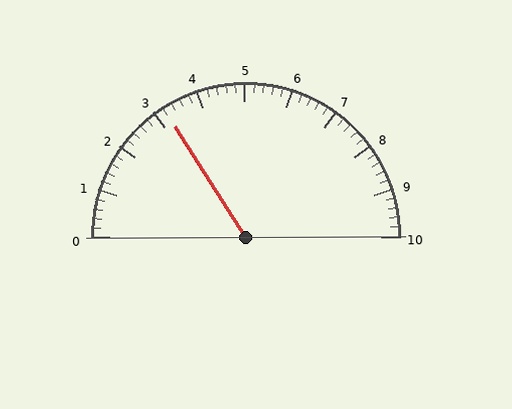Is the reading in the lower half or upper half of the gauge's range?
The reading is in the lower half of the range (0 to 10).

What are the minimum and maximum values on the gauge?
The gauge ranges from 0 to 10.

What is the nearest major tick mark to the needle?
The nearest major tick mark is 3.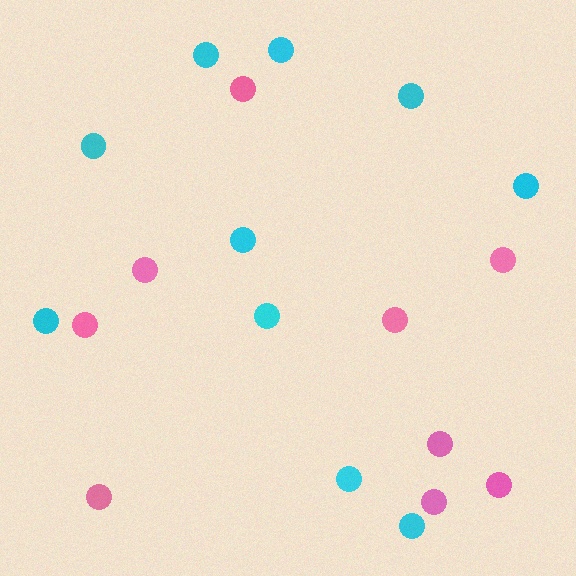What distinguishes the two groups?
There are 2 groups: one group of pink circles (9) and one group of cyan circles (10).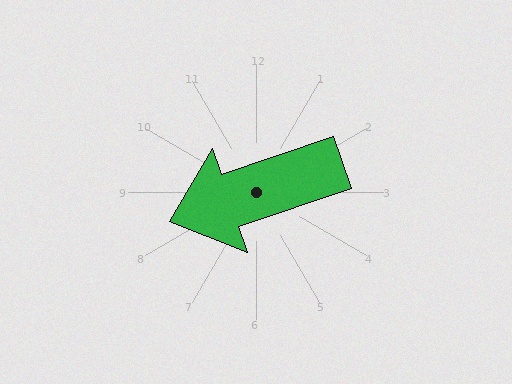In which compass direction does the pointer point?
West.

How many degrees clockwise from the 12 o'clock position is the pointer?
Approximately 251 degrees.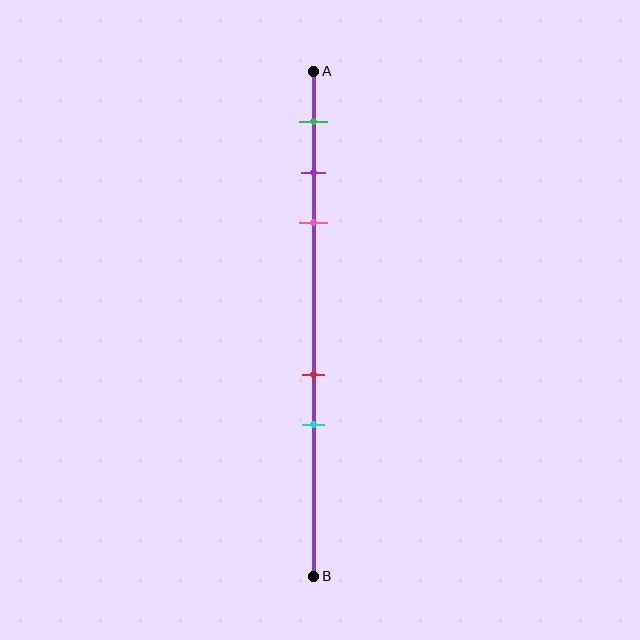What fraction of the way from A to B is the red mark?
The red mark is approximately 60% (0.6) of the way from A to B.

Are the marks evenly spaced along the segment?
No, the marks are not evenly spaced.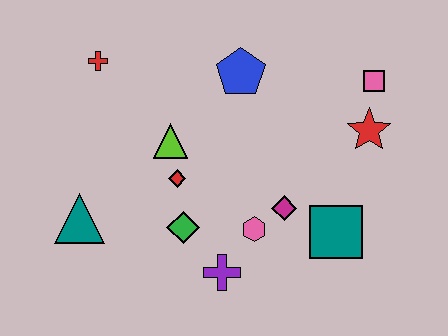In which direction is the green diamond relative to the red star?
The green diamond is to the left of the red star.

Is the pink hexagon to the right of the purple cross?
Yes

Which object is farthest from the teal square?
The red cross is farthest from the teal square.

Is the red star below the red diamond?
No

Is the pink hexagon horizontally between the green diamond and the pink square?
Yes